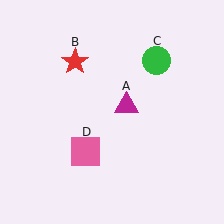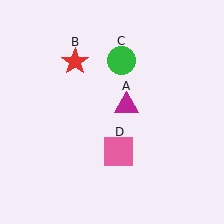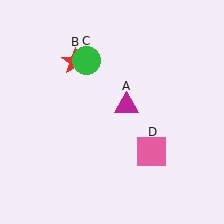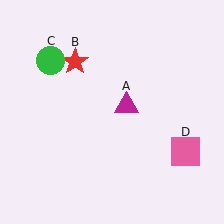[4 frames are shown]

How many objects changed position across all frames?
2 objects changed position: green circle (object C), pink square (object D).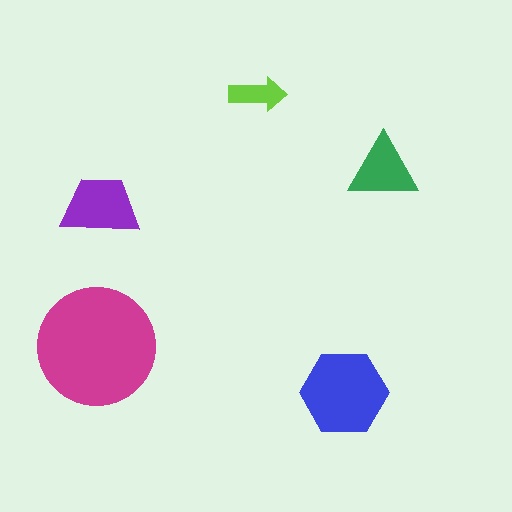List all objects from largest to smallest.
The magenta circle, the blue hexagon, the purple trapezoid, the green triangle, the lime arrow.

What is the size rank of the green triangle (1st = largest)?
4th.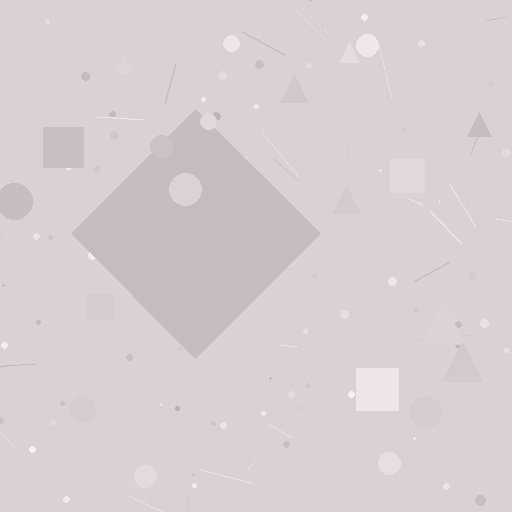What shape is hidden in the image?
A diamond is hidden in the image.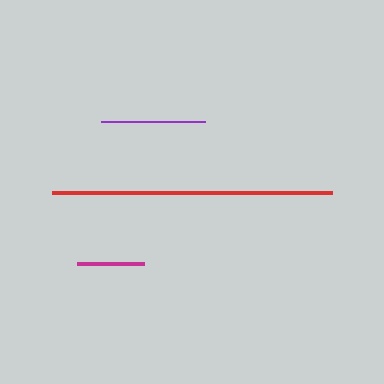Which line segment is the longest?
The red line is the longest at approximately 280 pixels.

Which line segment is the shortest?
The magenta line is the shortest at approximately 67 pixels.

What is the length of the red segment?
The red segment is approximately 280 pixels long.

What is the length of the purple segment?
The purple segment is approximately 103 pixels long.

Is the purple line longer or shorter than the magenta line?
The purple line is longer than the magenta line.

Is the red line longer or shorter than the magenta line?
The red line is longer than the magenta line.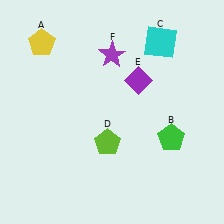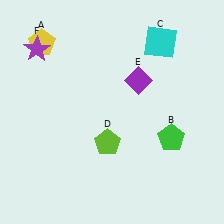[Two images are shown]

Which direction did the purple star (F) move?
The purple star (F) moved left.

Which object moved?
The purple star (F) moved left.